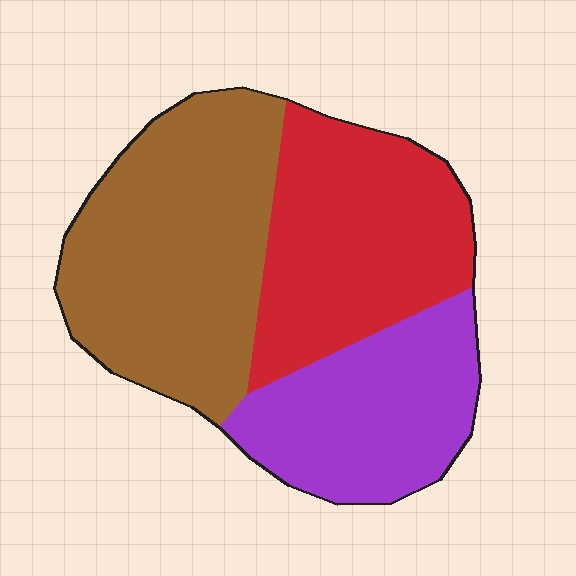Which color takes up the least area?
Purple, at roughly 25%.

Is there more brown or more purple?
Brown.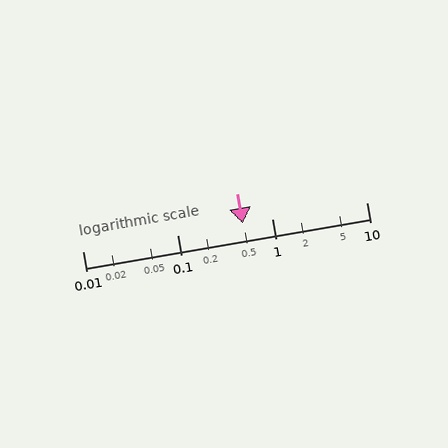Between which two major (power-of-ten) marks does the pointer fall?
The pointer is between 0.1 and 1.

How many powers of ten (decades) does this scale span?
The scale spans 3 decades, from 0.01 to 10.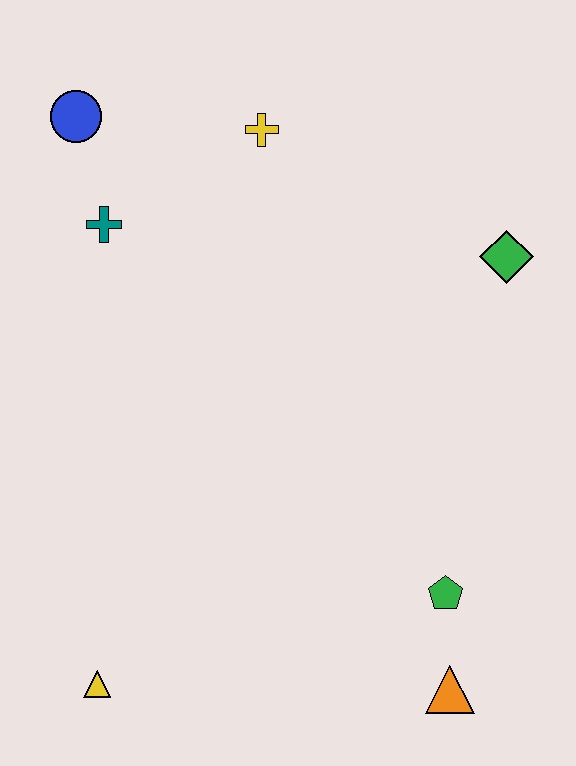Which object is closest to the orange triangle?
The green pentagon is closest to the orange triangle.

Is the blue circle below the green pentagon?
No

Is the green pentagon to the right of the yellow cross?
Yes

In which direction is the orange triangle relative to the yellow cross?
The orange triangle is below the yellow cross.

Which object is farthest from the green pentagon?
The blue circle is farthest from the green pentagon.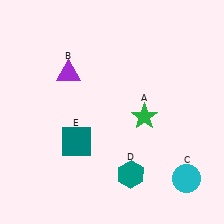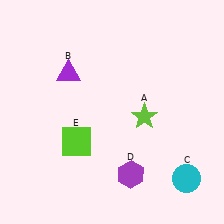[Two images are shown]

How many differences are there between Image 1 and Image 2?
There are 3 differences between the two images.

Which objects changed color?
A changed from green to lime. D changed from teal to purple. E changed from teal to lime.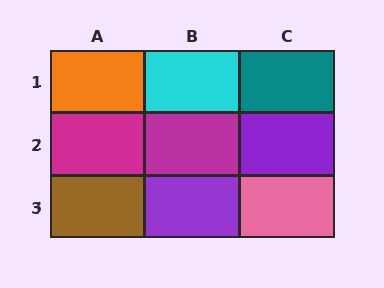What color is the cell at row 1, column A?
Orange.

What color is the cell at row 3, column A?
Brown.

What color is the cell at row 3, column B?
Purple.